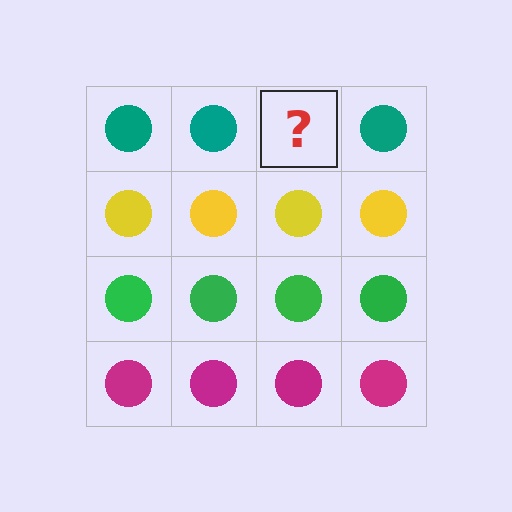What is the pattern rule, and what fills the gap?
The rule is that each row has a consistent color. The gap should be filled with a teal circle.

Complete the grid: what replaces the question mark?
The question mark should be replaced with a teal circle.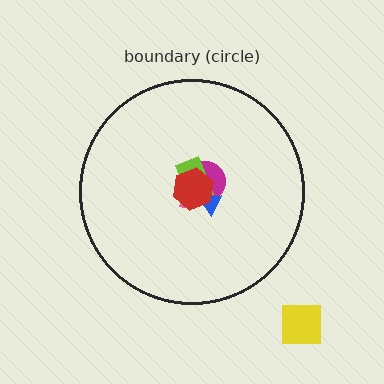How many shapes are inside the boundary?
5 inside, 1 outside.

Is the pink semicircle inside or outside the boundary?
Inside.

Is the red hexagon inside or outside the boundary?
Inside.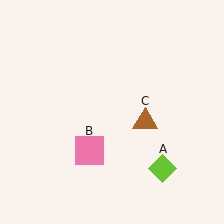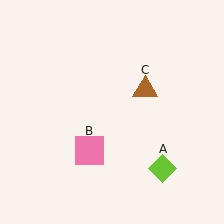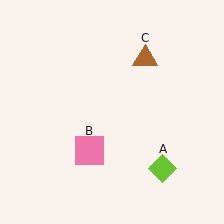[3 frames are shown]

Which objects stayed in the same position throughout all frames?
Lime diamond (object A) and pink square (object B) remained stationary.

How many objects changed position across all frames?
1 object changed position: brown triangle (object C).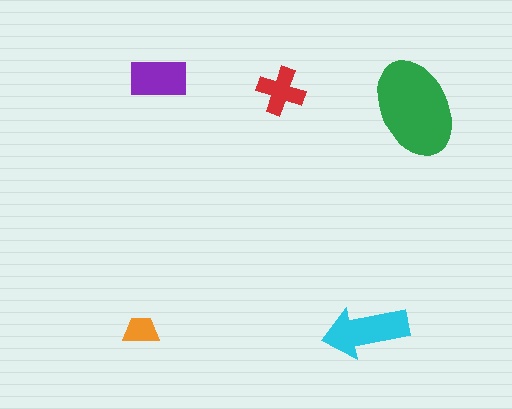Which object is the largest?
The green ellipse.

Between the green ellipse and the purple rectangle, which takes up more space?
The green ellipse.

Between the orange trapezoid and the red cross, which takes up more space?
The red cross.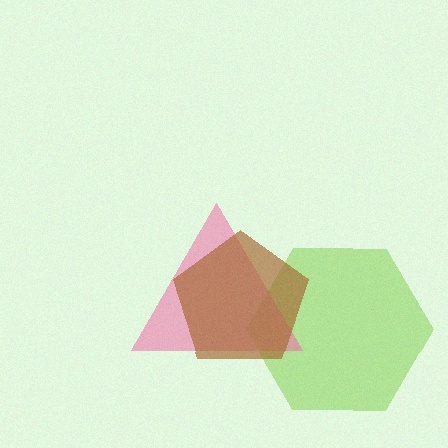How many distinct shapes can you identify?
There are 3 distinct shapes: a lime hexagon, a pink triangle, a brown pentagon.